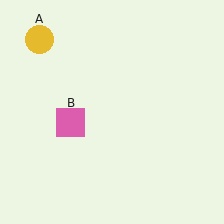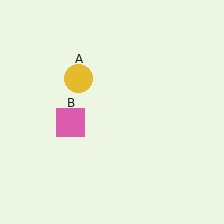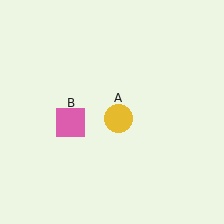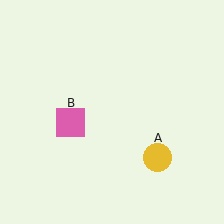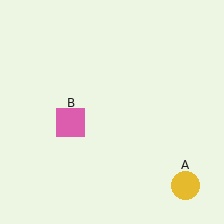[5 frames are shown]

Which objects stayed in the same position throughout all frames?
Pink square (object B) remained stationary.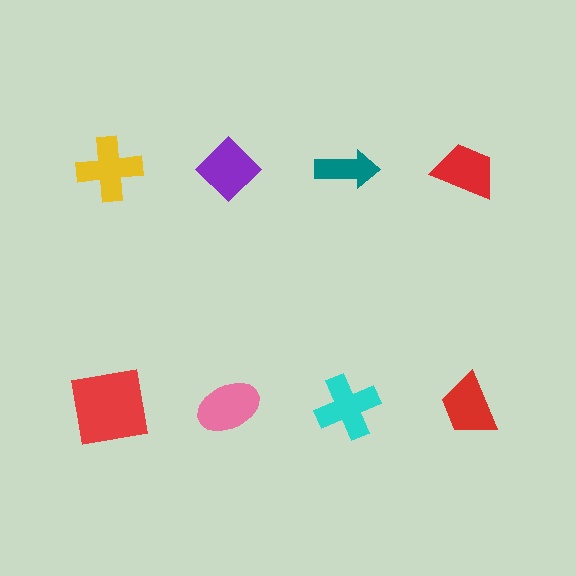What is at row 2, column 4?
A red trapezoid.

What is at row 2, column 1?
A red square.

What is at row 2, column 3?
A cyan cross.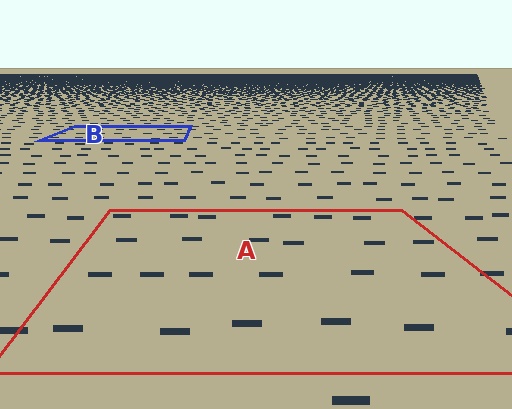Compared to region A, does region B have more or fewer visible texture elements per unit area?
Region B has more texture elements per unit area — they are packed more densely because it is farther away.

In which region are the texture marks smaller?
The texture marks are smaller in region B, because it is farther away.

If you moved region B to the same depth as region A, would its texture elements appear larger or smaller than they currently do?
They would appear larger. At a closer depth, the same texture elements are projected at a bigger on-screen size.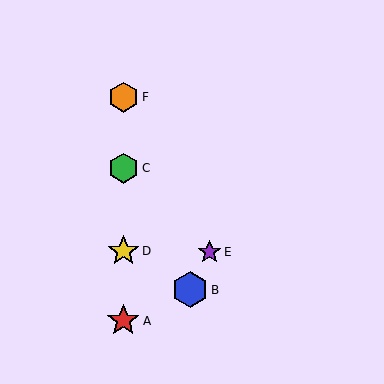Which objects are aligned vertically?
Objects A, C, D, F are aligned vertically.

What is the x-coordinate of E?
Object E is at x≈209.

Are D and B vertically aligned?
No, D is at x≈123 and B is at x≈190.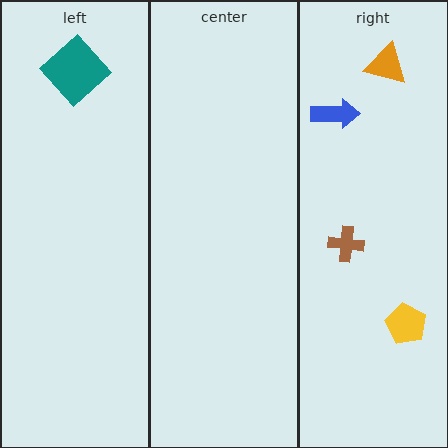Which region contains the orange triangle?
The right region.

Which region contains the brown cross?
The right region.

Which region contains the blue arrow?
The right region.